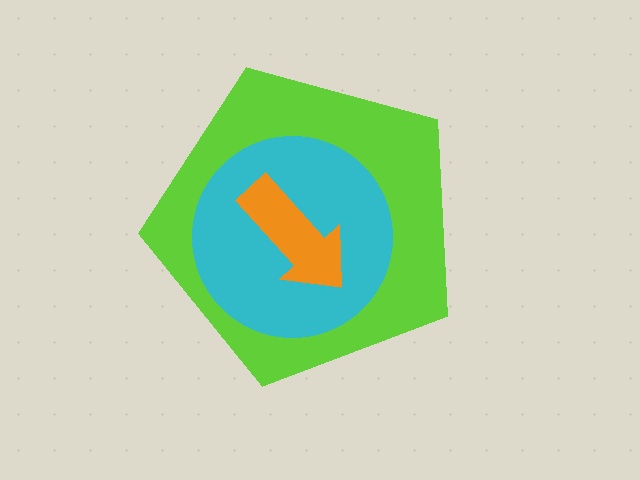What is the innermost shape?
The orange arrow.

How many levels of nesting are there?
3.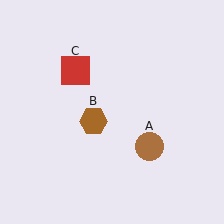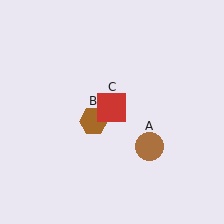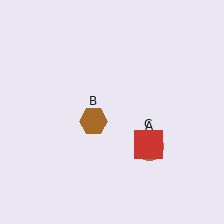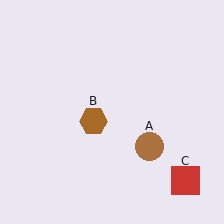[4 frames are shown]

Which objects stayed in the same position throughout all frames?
Brown circle (object A) and brown hexagon (object B) remained stationary.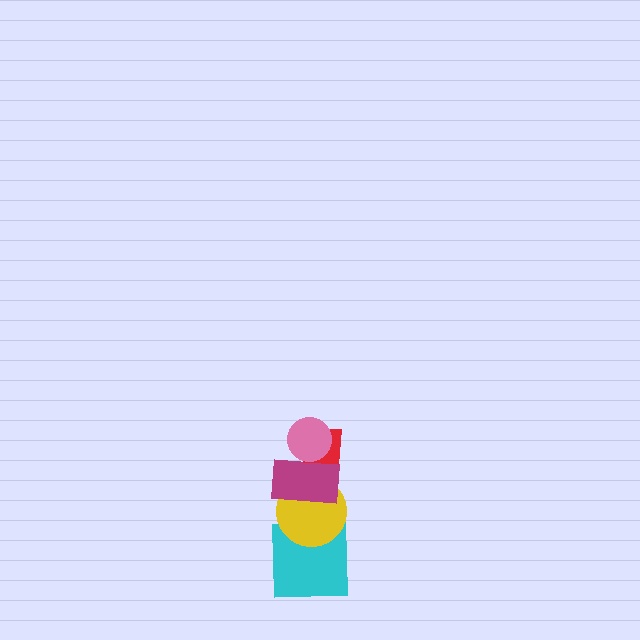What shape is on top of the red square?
The pink circle is on top of the red square.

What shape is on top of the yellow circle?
The magenta rectangle is on top of the yellow circle.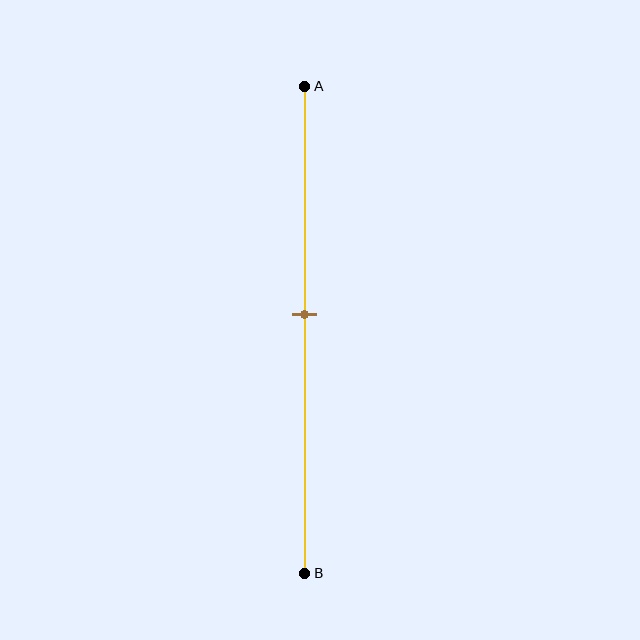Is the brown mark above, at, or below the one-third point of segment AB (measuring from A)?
The brown mark is below the one-third point of segment AB.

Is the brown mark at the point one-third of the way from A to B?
No, the mark is at about 45% from A, not at the 33% one-third point.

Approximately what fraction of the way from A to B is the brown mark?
The brown mark is approximately 45% of the way from A to B.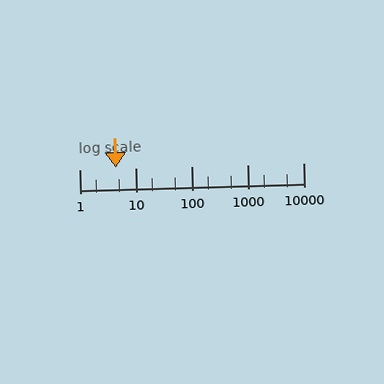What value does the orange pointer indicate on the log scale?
The pointer indicates approximately 4.5.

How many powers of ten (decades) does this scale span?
The scale spans 4 decades, from 1 to 10000.